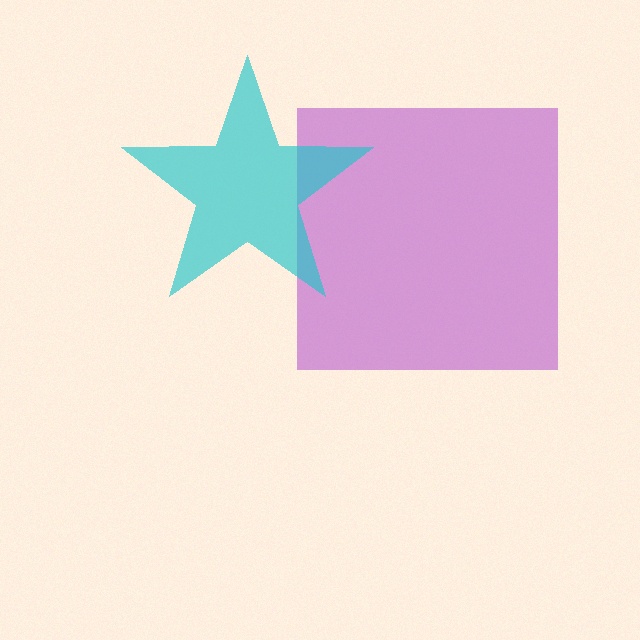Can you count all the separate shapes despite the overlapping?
Yes, there are 2 separate shapes.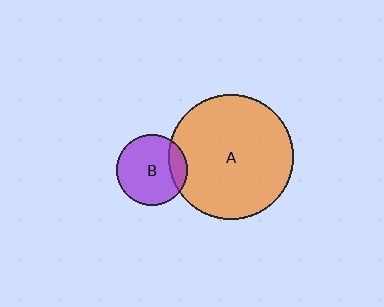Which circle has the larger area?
Circle A (orange).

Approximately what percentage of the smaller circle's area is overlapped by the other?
Approximately 15%.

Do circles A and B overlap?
Yes.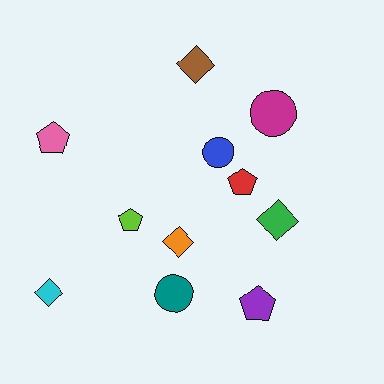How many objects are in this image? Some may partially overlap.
There are 11 objects.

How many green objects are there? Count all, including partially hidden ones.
There is 1 green object.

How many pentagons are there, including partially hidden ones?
There are 4 pentagons.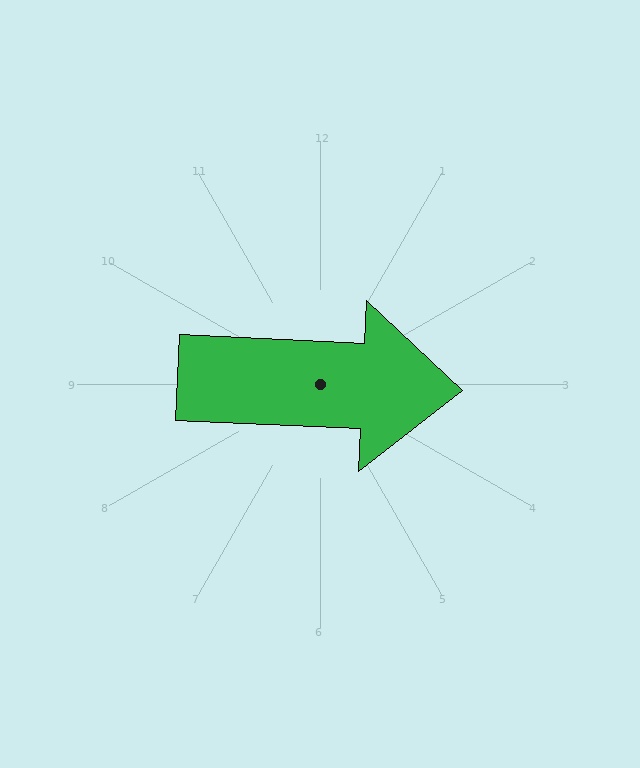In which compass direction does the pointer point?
East.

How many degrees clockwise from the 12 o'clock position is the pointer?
Approximately 93 degrees.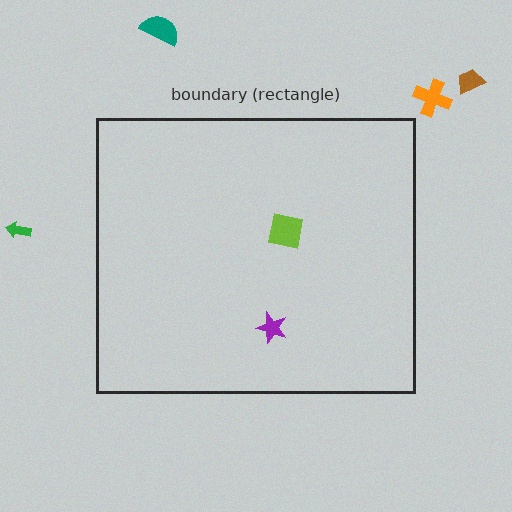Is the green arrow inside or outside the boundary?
Outside.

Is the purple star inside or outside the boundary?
Inside.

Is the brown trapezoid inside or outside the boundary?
Outside.